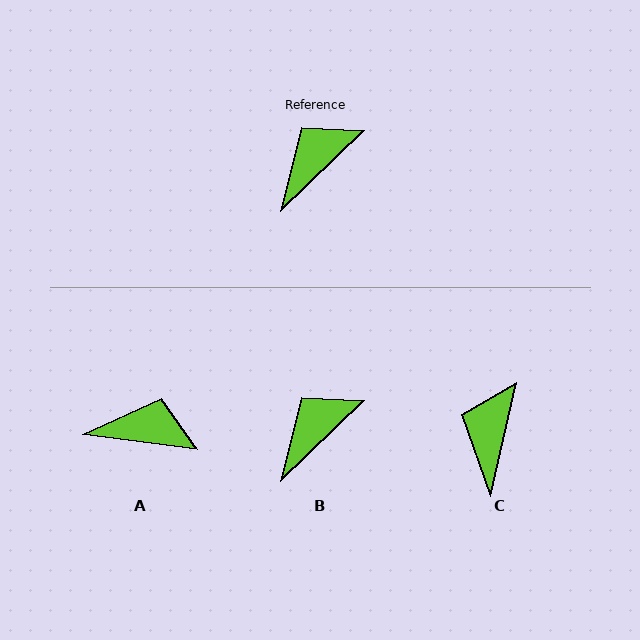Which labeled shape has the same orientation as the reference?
B.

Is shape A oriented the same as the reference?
No, it is off by about 52 degrees.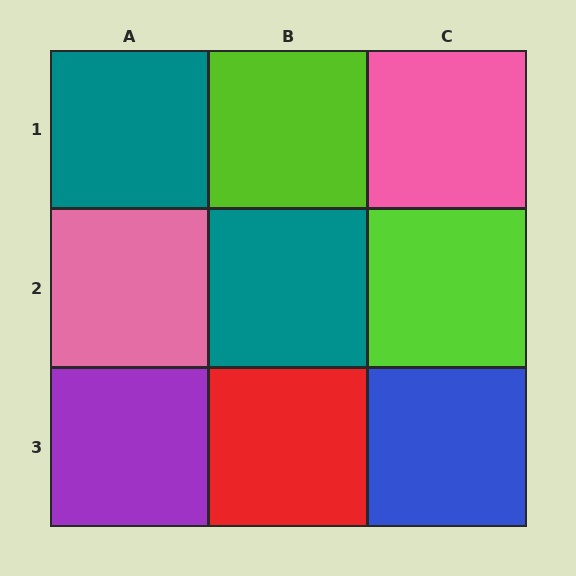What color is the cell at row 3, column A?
Purple.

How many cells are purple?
1 cell is purple.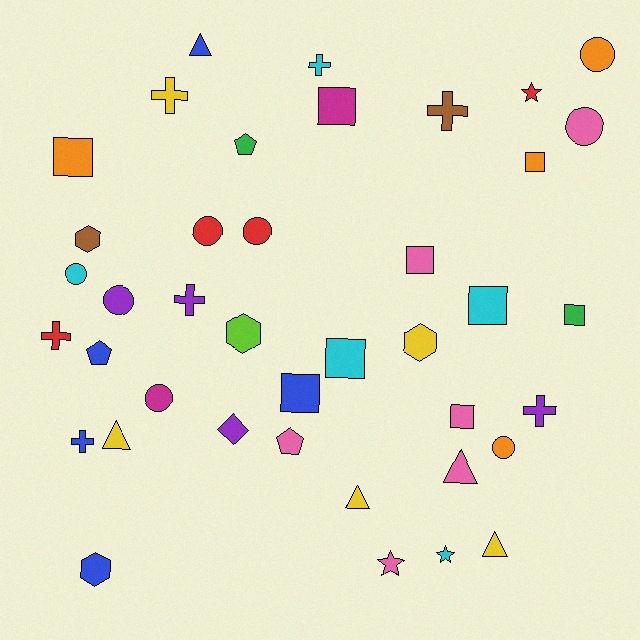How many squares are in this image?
There are 9 squares.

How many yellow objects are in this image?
There are 5 yellow objects.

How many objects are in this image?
There are 40 objects.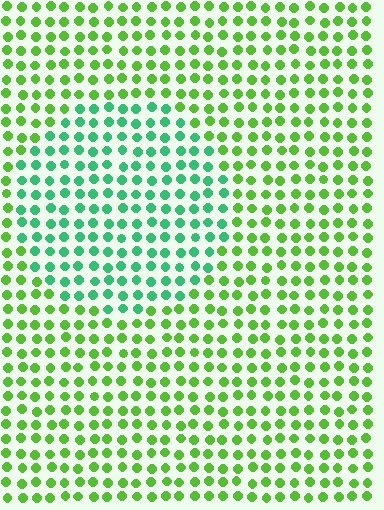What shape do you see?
I see a circle.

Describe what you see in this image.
The image is filled with small lime elements in a uniform arrangement. A circle-shaped region is visible where the elements are tinted to a slightly different hue, forming a subtle color boundary.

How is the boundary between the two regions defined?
The boundary is defined purely by a slight shift in hue (about 43 degrees). Spacing, size, and orientation are identical on both sides.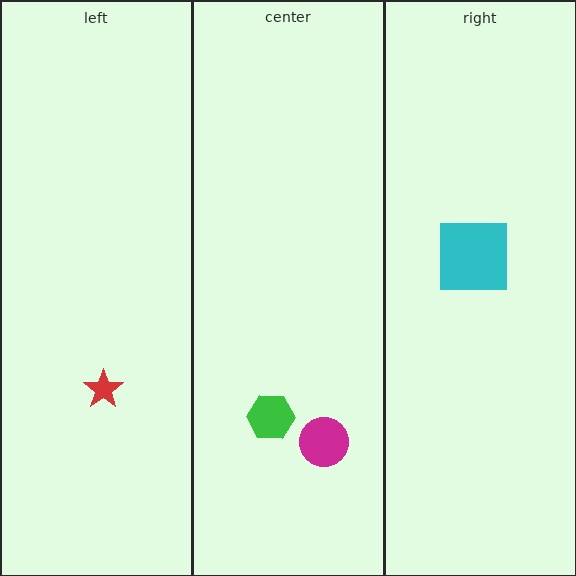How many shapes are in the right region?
1.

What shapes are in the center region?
The green hexagon, the magenta circle.